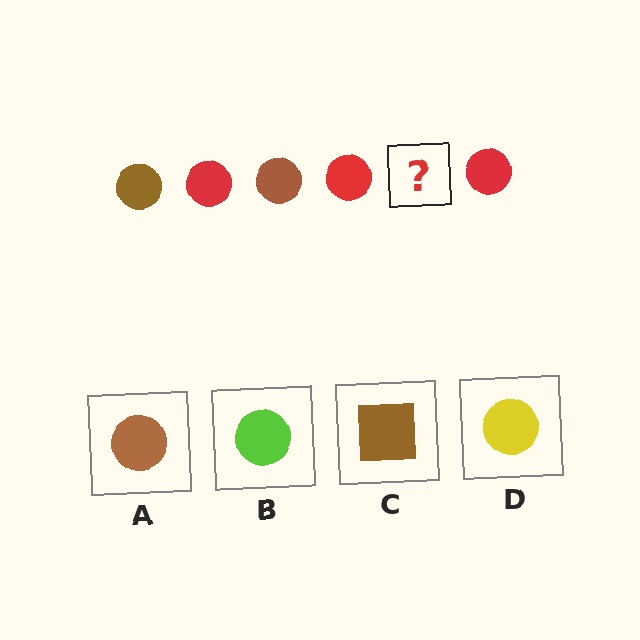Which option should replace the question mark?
Option A.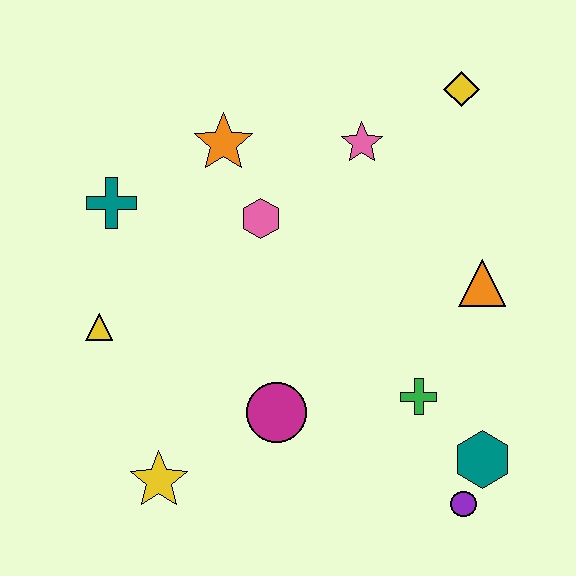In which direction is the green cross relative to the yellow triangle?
The green cross is to the right of the yellow triangle.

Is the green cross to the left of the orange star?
No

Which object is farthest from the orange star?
The purple circle is farthest from the orange star.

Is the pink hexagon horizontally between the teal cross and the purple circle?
Yes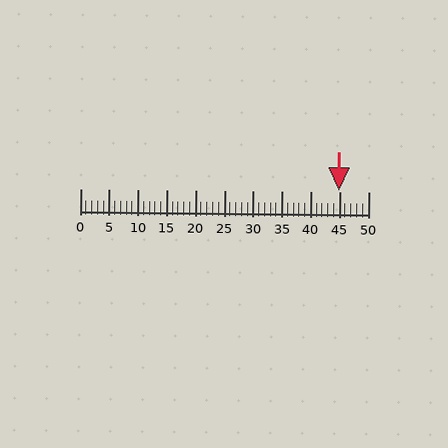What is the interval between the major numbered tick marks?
The major tick marks are spaced 5 units apart.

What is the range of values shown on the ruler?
The ruler shows values from 0 to 50.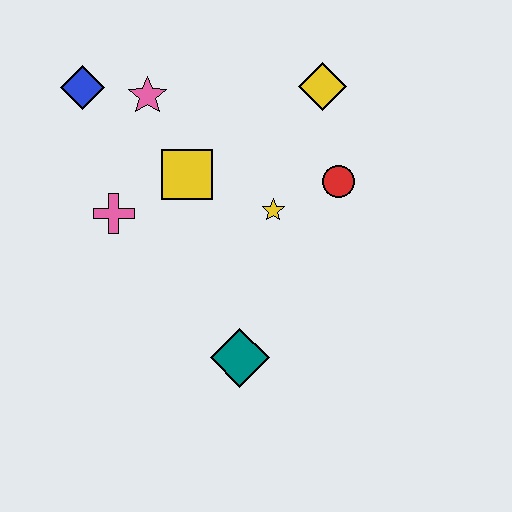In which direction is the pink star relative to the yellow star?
The pink star is to the left of the yellow star.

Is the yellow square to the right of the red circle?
No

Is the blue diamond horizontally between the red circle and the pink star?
No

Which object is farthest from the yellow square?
The teal diamond is farthest from the yellow square.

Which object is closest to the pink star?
The blue diamond is closest to the pink star.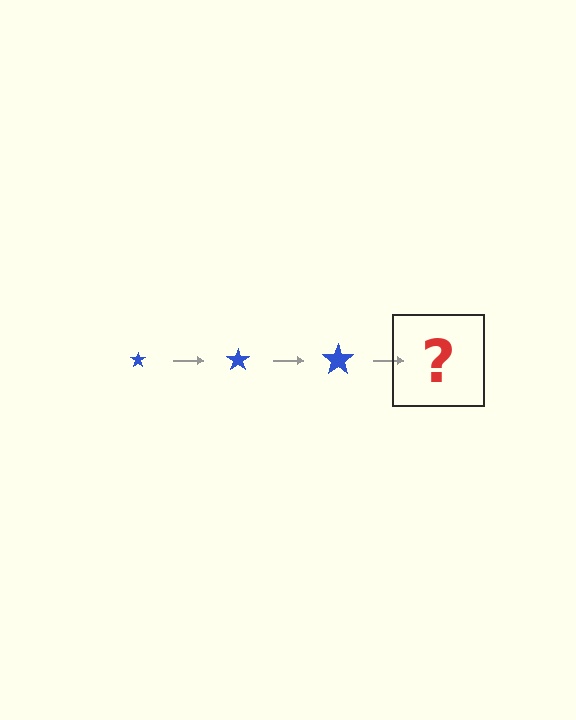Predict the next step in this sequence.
The next step is a blue star, larger than the previous one.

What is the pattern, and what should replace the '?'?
The pattern is that the star gets progressively larger each step. The '?' should be a blue star, larger than the previous one.